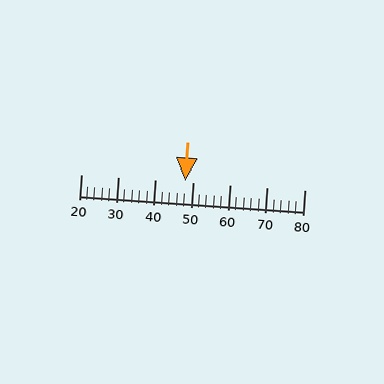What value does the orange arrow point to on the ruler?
The orange arrow points to approximately 48.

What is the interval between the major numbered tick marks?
The major tick marks are spaced 10 units apart.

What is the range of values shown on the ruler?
The ruler shows values from 20 to 80.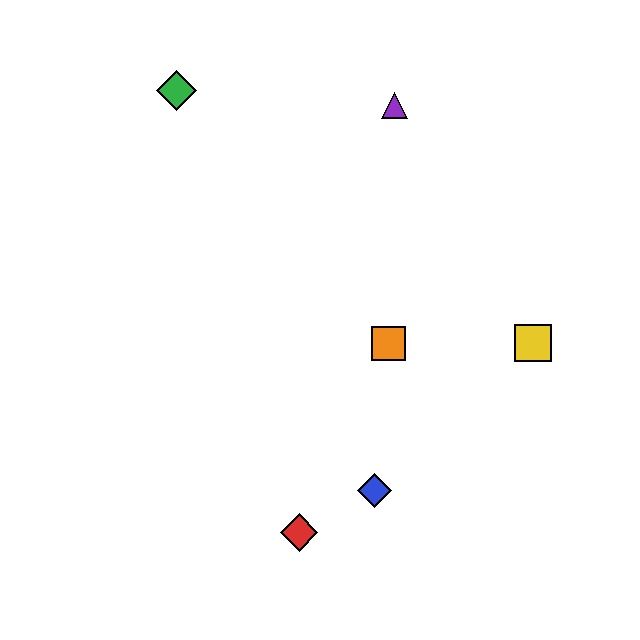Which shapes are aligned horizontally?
The yellow square, the orange square are aligned horizontally.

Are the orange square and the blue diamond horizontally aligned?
No, the orange square is at y≈343 and the blue diamond is at y≈491.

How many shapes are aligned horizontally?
2 shapes (the yellow square, the orange square) are aligned horizontally.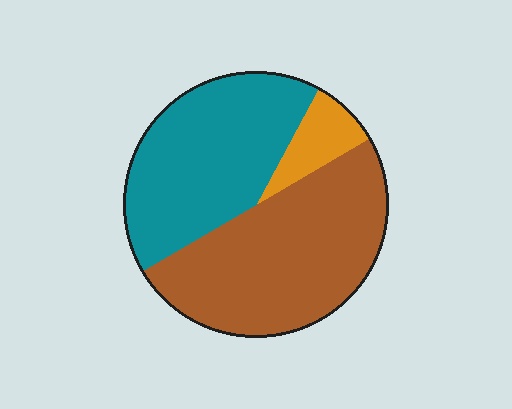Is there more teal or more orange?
Teal.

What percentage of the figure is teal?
Teal covers roughly 40% of the figure.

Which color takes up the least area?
Orange, at roughly 10%.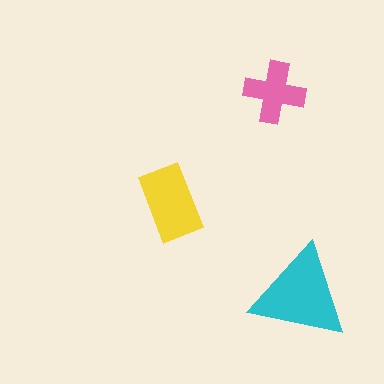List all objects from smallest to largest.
The pink cross, the yellow rectangle, the cyan triangle.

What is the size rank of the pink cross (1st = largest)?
3rd.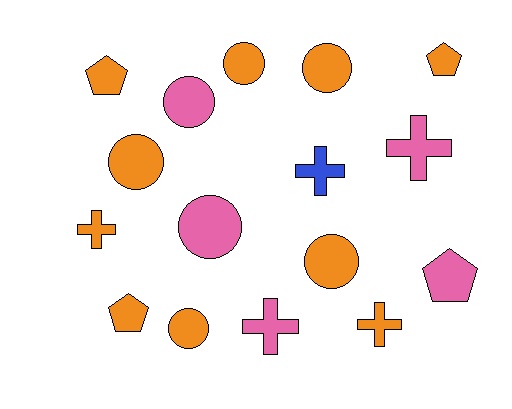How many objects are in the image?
There are 16 objects.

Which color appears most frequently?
Orange, with 10 objects.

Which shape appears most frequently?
Circle, with 7 objects.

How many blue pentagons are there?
There are no blue pentagons.